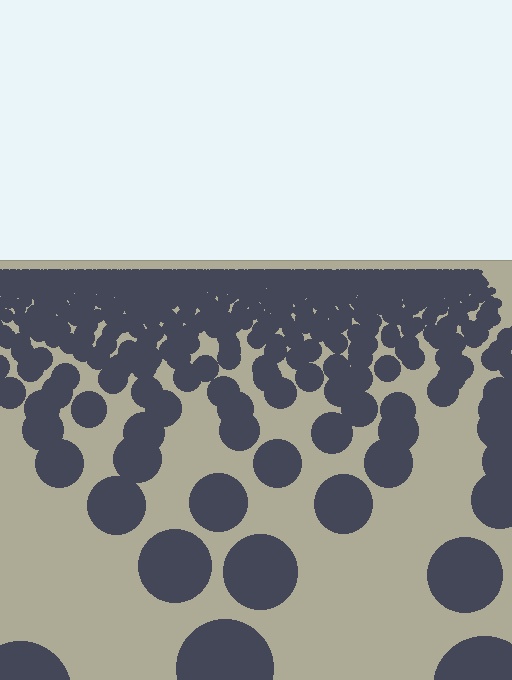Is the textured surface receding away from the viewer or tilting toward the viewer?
The surface is receding away from the viewer. Texture elements get smaller and denser toward the top.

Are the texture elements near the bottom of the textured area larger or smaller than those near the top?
Larger. Near the bottom, elements are closer to the viewer and appear at a bigger on-screen size.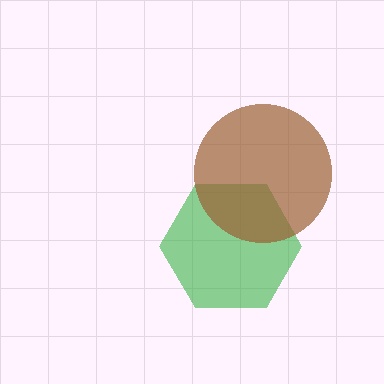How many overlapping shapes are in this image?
There are 2 overlapping shapes in the image.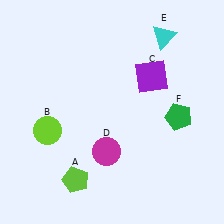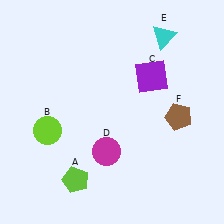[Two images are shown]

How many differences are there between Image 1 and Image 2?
There is 1 difference between the two images.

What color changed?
The pentagon (F) changed from green in Image 1 to brown in Image 2.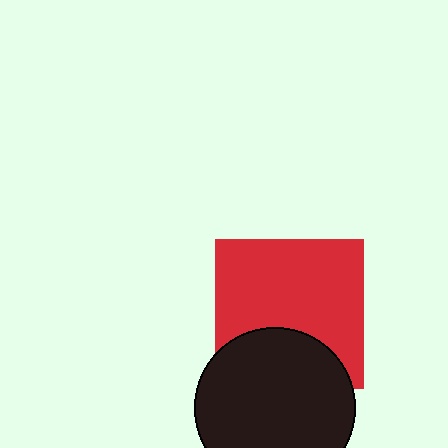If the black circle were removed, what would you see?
You would see the complete red square.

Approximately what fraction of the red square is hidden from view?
Roughly 31% of the red square is hidden behind the black circle.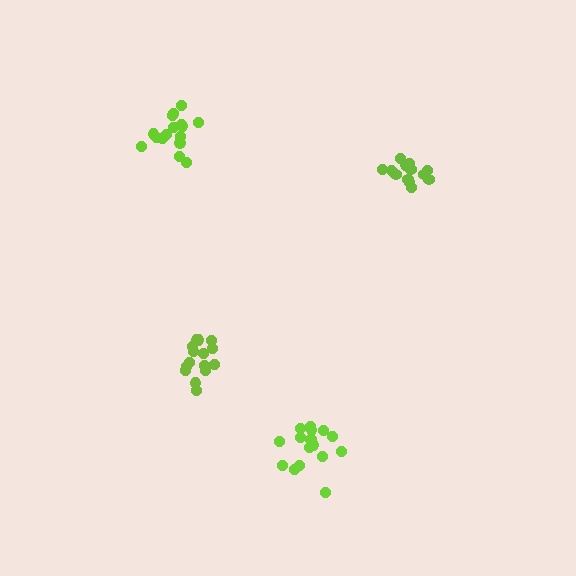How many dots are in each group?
Group 1: 16 dots, Group 2: 15 dots, Group 3: 16 dots, Group 4: 14 dots (61 total).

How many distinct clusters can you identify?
There are 4 distinct clusters.